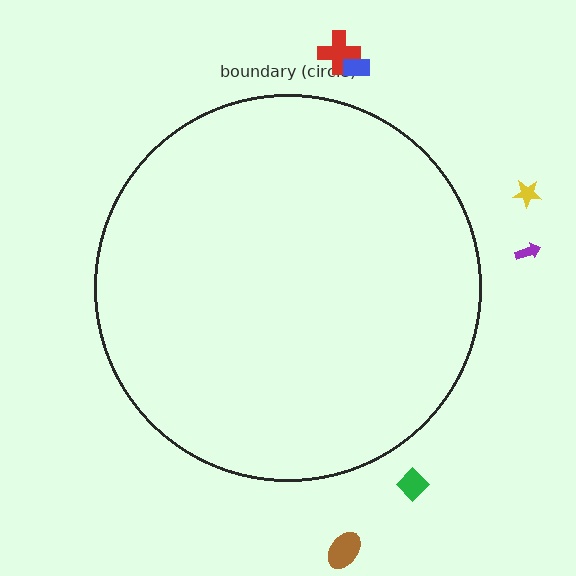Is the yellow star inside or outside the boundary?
Outside.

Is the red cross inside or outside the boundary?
Outside.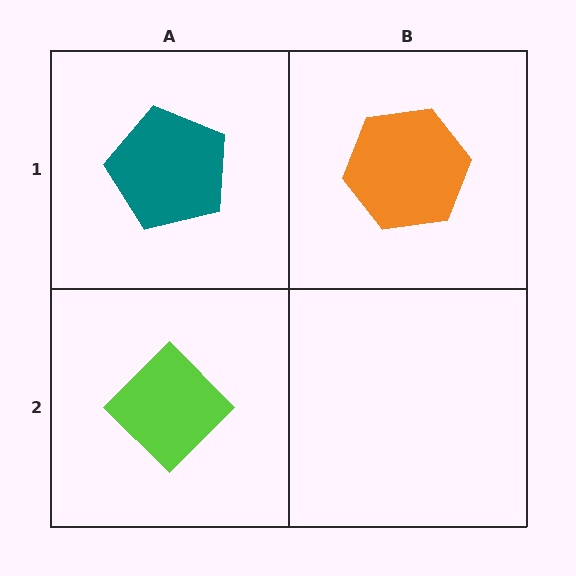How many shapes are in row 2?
1 shape.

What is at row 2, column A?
A lime diamond.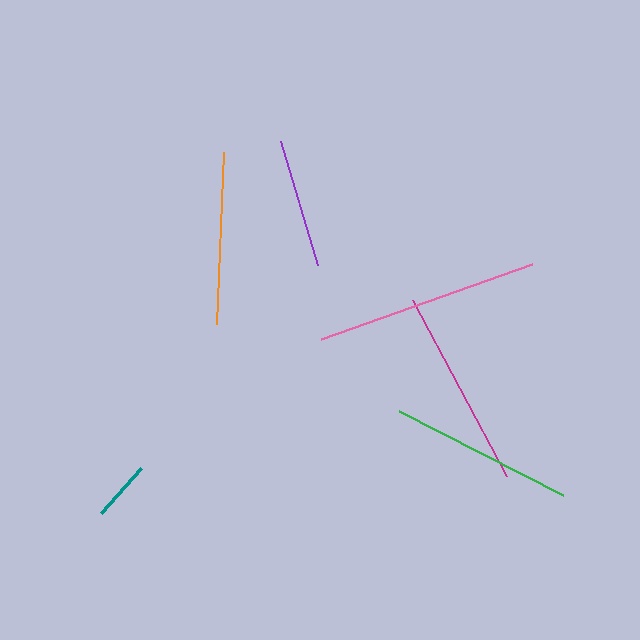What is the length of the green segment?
The green segment is approximately 184 pixels long.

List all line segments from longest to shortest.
From longest to shortest: pink, magenta, green, orange, purple, teal.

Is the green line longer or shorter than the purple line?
The green line is longer than the purple line.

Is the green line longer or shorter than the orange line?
The green line is longer than the orange line.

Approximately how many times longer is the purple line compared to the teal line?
The purple line is approximately 2.2 times the length of the teal line.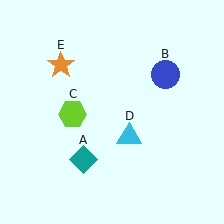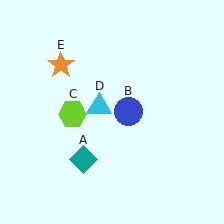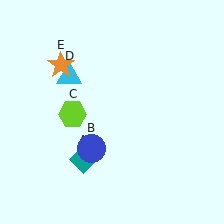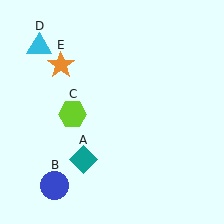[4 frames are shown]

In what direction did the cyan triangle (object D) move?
The cyan triangle (object D) moved up and to the left.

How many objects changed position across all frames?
2 objects changed position: blue circle (object B), cyan triangle (object D).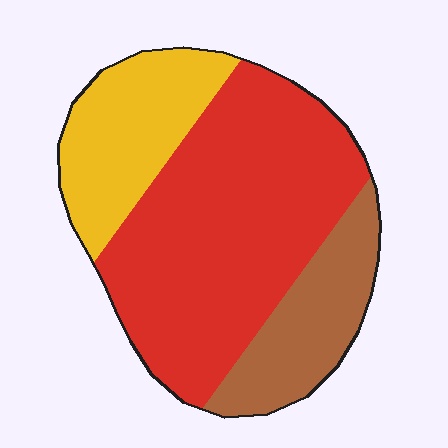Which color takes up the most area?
Red, at roughly 60%.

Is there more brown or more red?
Red.